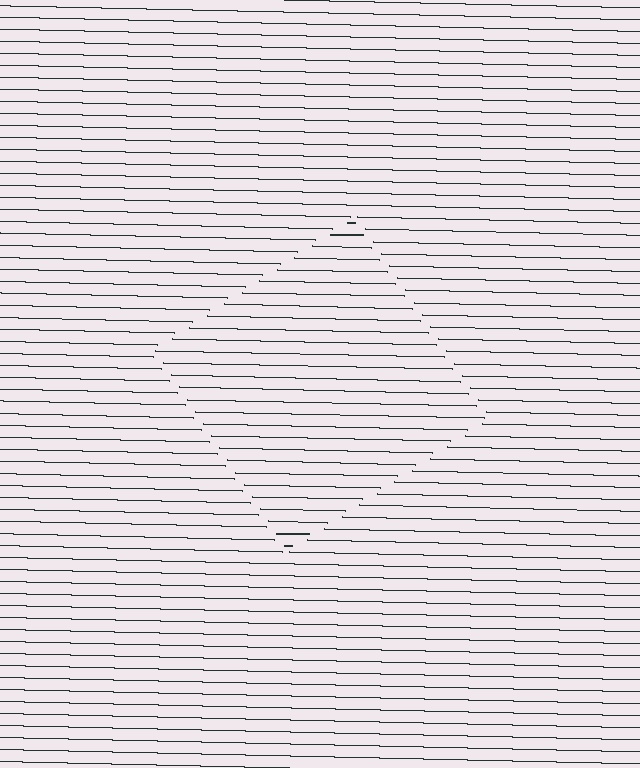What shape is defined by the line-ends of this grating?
An illusory square. The interior of the shape contains the same grating, shifted by half a period — the contour is defined by the phase discontinuity where line-ends from the inner and outer gratings abut.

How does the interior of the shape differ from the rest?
The interior of the shape contains the same grating, shifted by half a period — the contour is defined by the phase discontinuity where line-ends from the inner and outer gratings abut.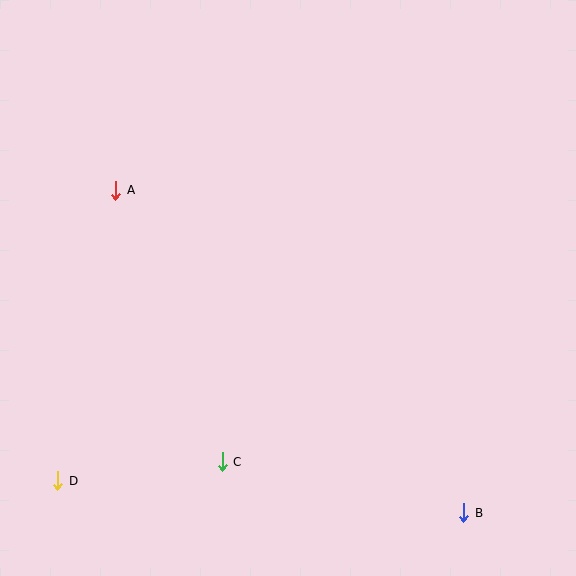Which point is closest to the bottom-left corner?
Point D is closest to the bottom-left corner.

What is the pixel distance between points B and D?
The distance between B and D is 408 pixels.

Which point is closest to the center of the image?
Point C at (222, 462) is closest to the center.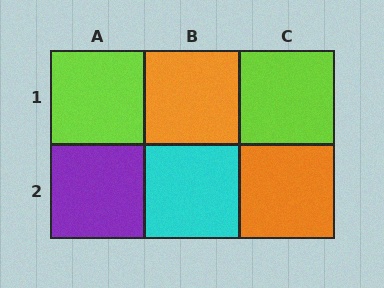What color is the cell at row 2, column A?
Purple.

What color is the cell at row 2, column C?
Orange.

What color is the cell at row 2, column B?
Cyan.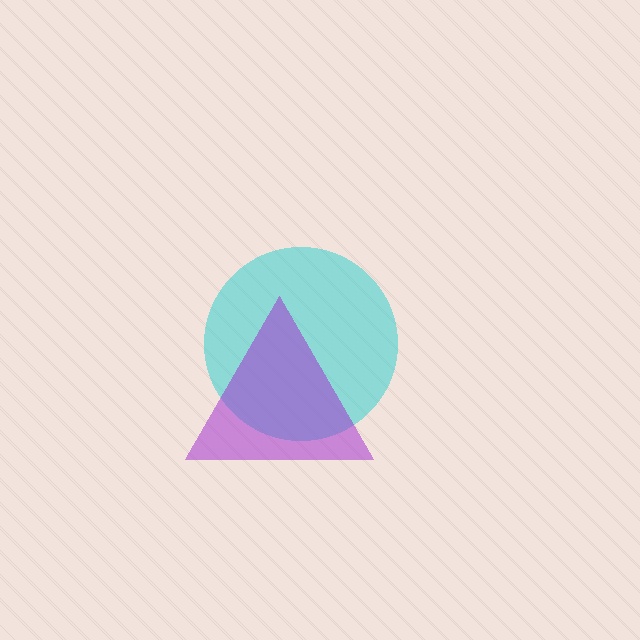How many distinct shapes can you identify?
There are 2 distinct shapes: a cyan circle, a purple triangle.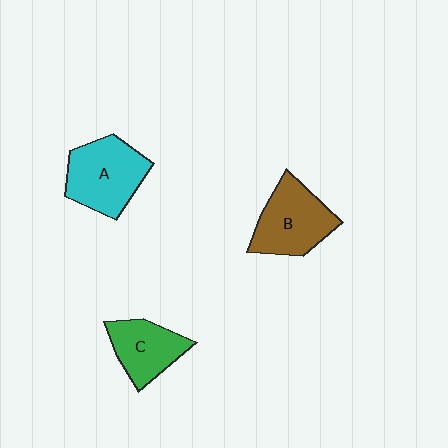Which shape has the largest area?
Shape A (cyan).